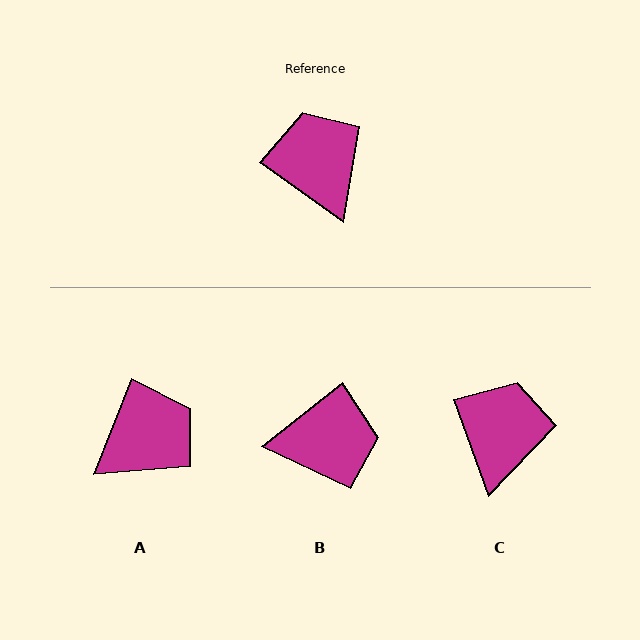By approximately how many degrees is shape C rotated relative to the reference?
Approximately 34 degrees clockwise.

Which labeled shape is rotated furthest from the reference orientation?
B, about 106 degrees away.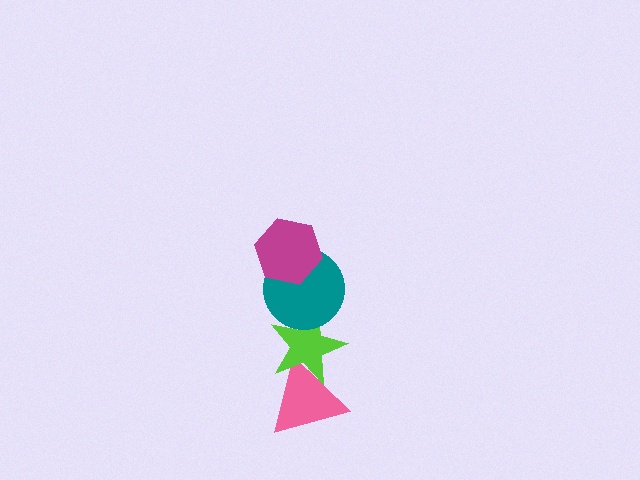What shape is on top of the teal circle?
The magenta hexagon is on top of the teal circle.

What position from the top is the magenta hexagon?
The magenta hexagon is 1st from the top.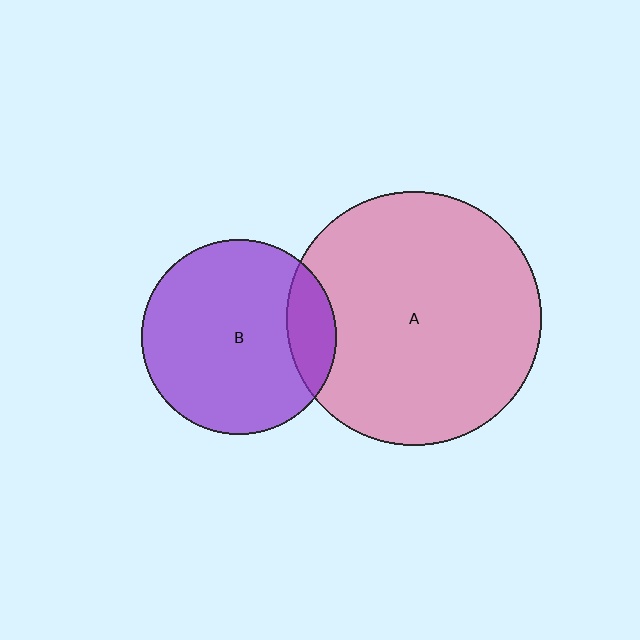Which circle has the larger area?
Circle A (pink).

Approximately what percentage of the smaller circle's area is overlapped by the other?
Approximately 15%.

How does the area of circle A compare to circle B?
Approximately 1.7 times.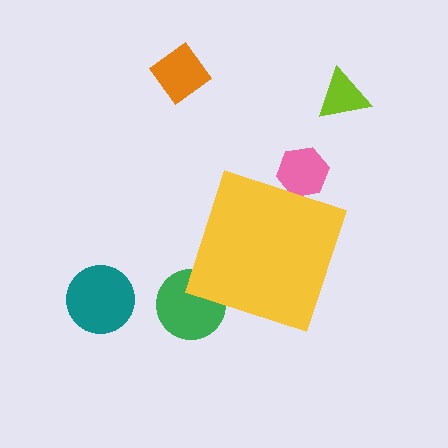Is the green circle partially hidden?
Yes, the green circle is partially hidden behind the yellow diamond.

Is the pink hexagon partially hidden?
Yes, the pink hexagon is partially hidden behind the yellow diamond.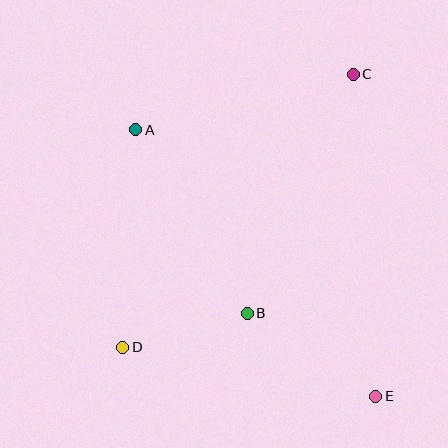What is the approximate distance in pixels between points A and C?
The distance between A and C is approximately 225 pixels.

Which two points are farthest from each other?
Points A and E are farthest from each other.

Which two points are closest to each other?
Points B and D are closest to each other.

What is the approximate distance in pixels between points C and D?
The distance between C and D is approximately 357 pixels.